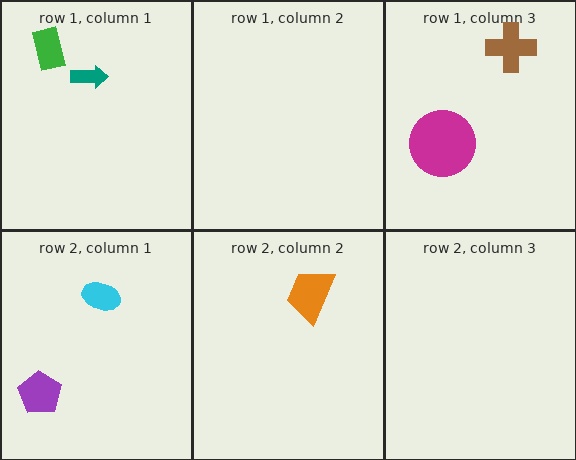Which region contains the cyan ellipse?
The row 2, column 1 region.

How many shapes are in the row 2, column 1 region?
2.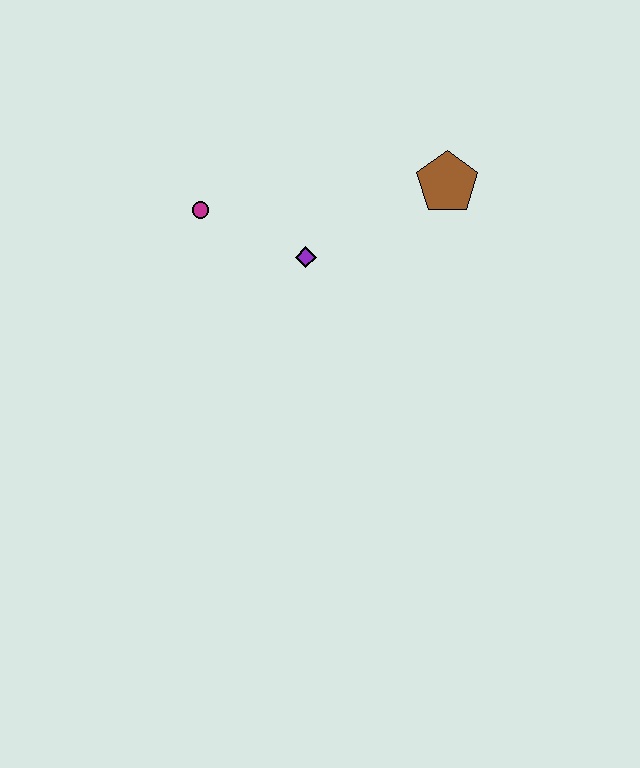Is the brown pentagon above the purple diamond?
Yes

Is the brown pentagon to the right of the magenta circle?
Yes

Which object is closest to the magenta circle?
The purple diamond is closest to the magenta circle.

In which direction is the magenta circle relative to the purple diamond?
The magenta circle is to the left of the purple diamond.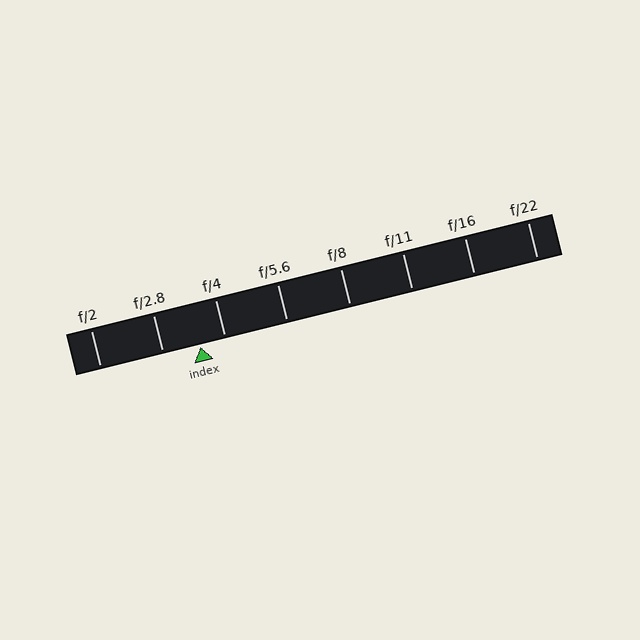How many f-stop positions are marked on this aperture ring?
There are 8 f-stop positions marked.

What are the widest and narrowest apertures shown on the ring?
The widest aperture shown is f/2 and the narrowest is f/22.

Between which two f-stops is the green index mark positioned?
The index mark is between f/2.8 and f/4.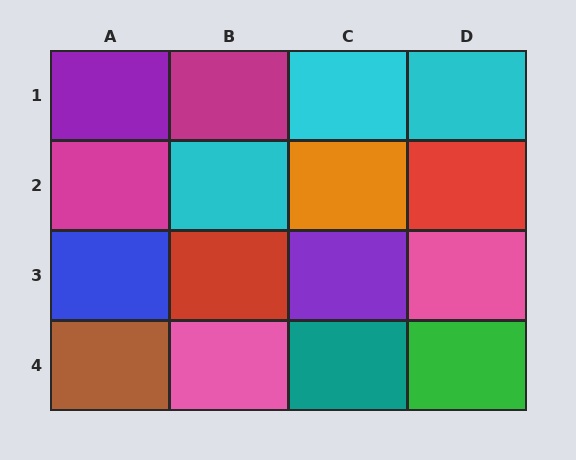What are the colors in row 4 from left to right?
Brown, pink, teal, green.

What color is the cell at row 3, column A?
Blue.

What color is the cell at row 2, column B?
Cyan.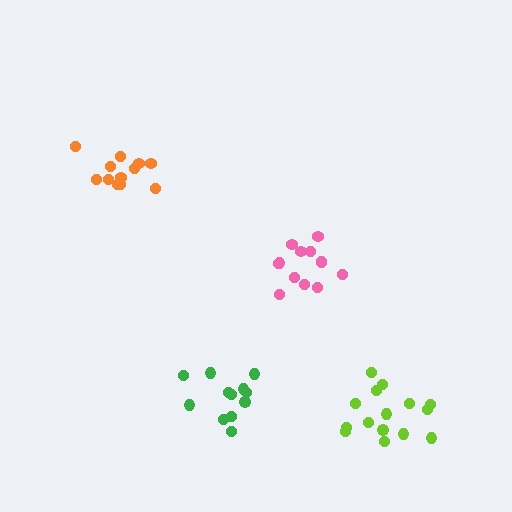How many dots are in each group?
Group 1: 15 dots, Group 2: 12 dots, Group 3: 13 dots, Group 4: 12 dots (52 total).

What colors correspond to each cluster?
The clusters are colored: lime, orange, pink, green.